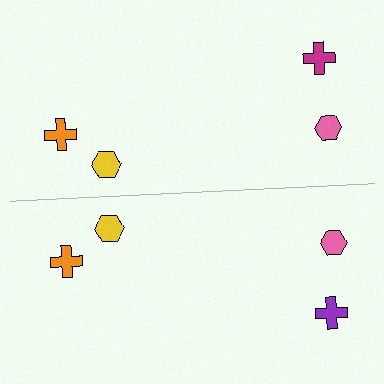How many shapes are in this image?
There are 8 shapes in this image.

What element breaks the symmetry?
The purple cross on the bottom side breaks the symmetry — its mirror counterpart is magenta.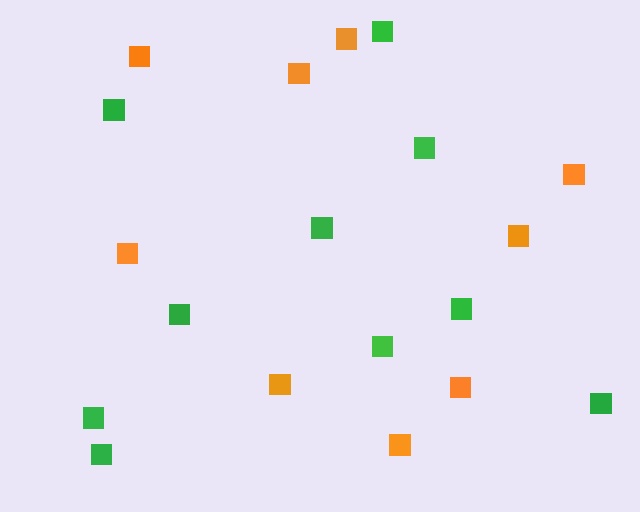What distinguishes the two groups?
There are 2 groups: one group of orange squares (9) and one group of green squares (10).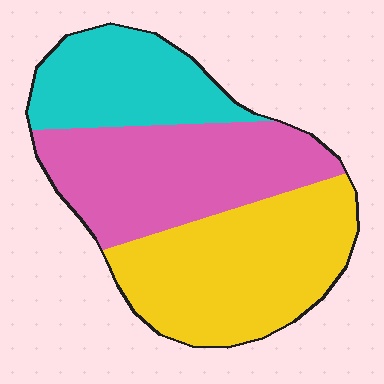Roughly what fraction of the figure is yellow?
Yellow covers about 40% of the figure.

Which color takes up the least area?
Cyan, at roughly 25%.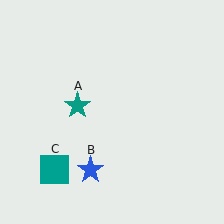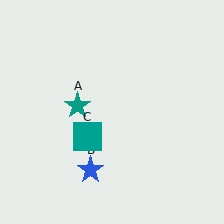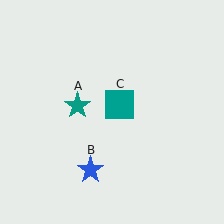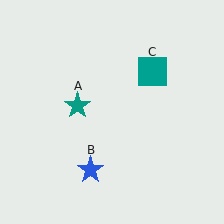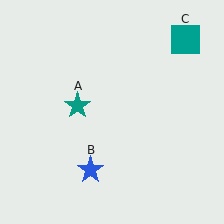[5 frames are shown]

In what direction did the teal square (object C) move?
The teal square (object C) moved up and to the right.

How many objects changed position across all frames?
1 object changed position: teal square (object C).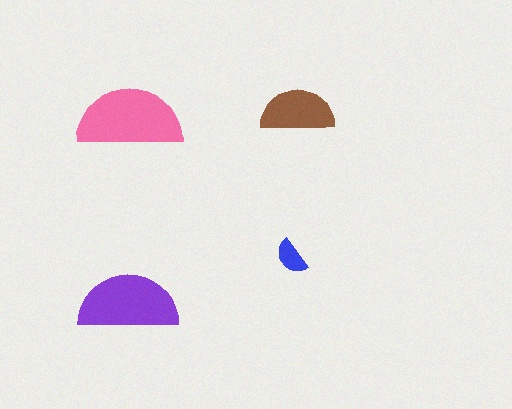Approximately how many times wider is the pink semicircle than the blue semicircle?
About 3 times wider.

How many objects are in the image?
There are 4 objects in the image.